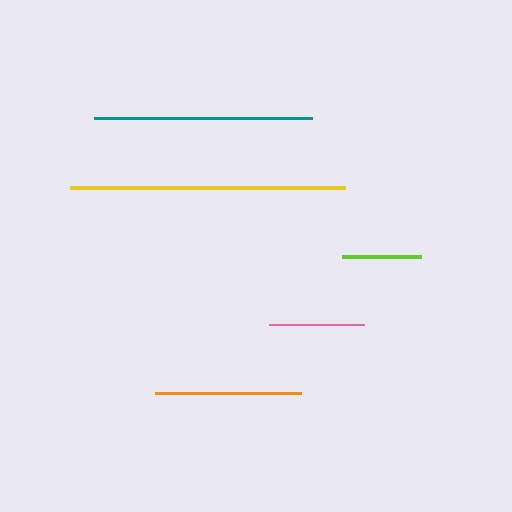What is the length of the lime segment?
The lime segment is approximately 79 pixels long.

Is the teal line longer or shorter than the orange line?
The teal line is longer than the orange line.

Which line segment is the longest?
The yellow line is the longest at approximately 276 pixels.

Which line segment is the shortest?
The lime line is the shortest at approximately 79 pixels.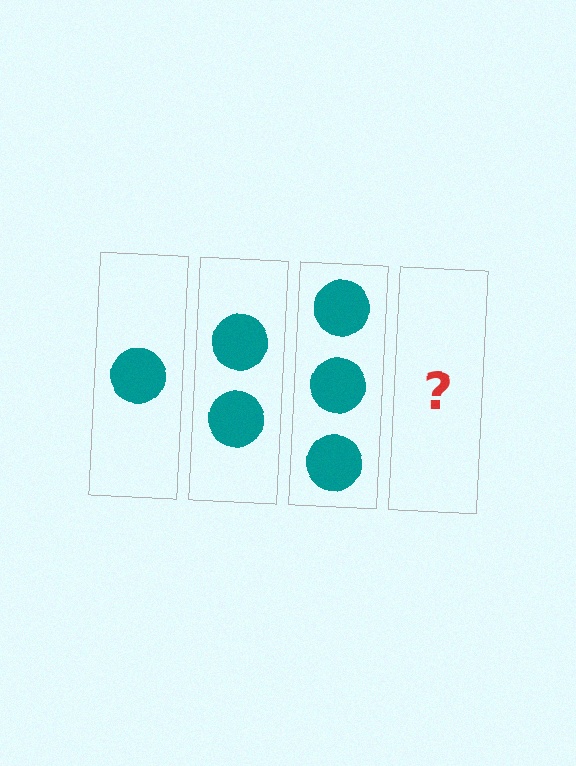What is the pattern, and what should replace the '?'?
The pattern is that each step adds one more circle. The '?' should be 4 circles.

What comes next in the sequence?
The next element should be 4 circles.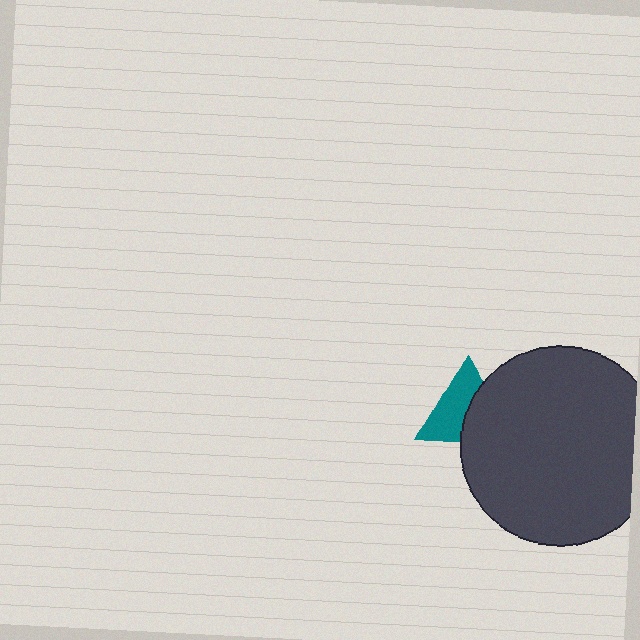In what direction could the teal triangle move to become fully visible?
The teal triangle could move left. That would shift it out from behind the dark gray circle entirely.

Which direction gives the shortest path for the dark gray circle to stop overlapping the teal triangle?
Moving right gives the shortest separation.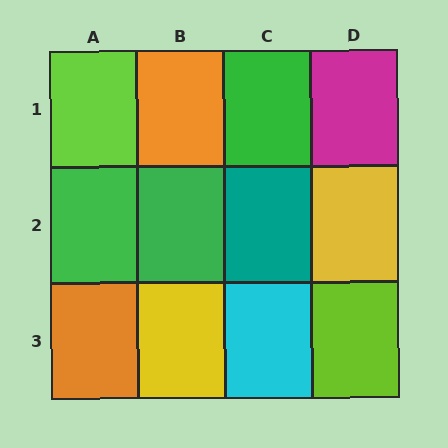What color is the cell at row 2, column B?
Green.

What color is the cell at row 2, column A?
Green.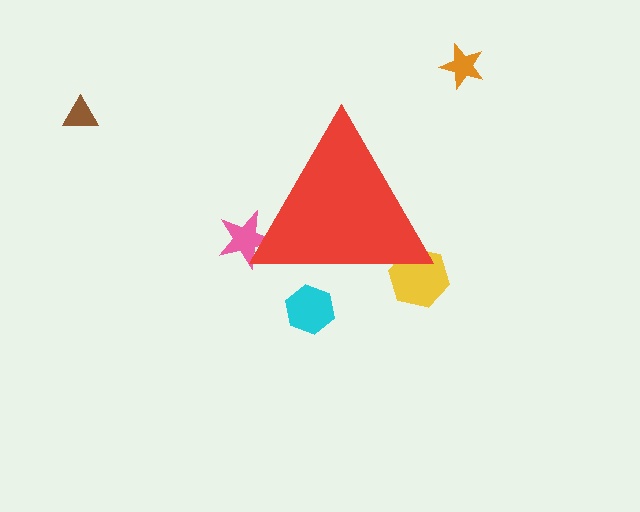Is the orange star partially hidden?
No, the orange star is fully visible.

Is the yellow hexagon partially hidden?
Yes, the yellow hexagon is partially hidden behind the red triangle.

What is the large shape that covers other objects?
A red triangle.